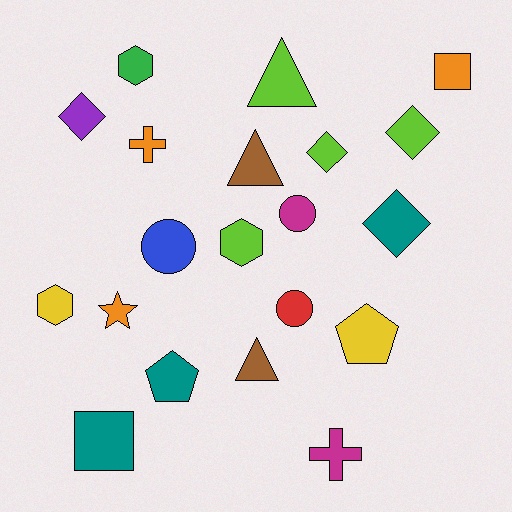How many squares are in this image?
There are 2 squares.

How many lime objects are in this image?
There are 4 lime objects.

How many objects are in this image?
There are 20 objects.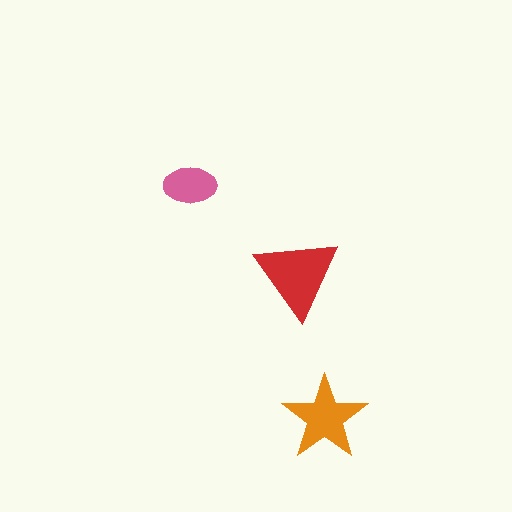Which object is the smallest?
The pink ellipse.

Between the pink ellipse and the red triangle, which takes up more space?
The red triangle.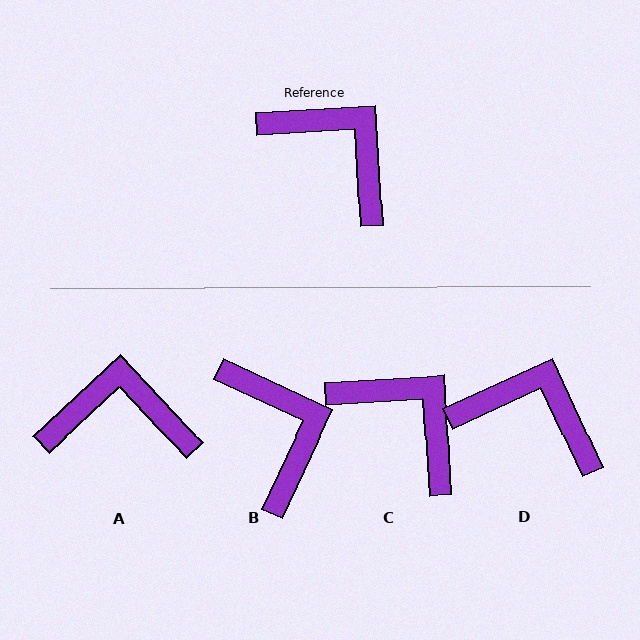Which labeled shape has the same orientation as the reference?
C.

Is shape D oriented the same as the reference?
No, it is off by about 21 degrees.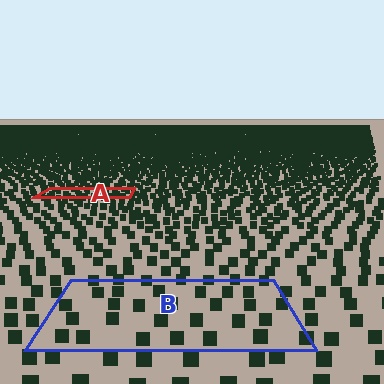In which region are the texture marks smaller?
The texture marks are smaller in region A, because it is farther away.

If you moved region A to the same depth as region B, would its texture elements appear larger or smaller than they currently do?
They would appear larger. At a closer depth, the same texture elements are projected at a bigger on-screen size.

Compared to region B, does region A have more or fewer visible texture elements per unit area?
Region A has more texture elements per unit area — they are packed more densely because it is farther away.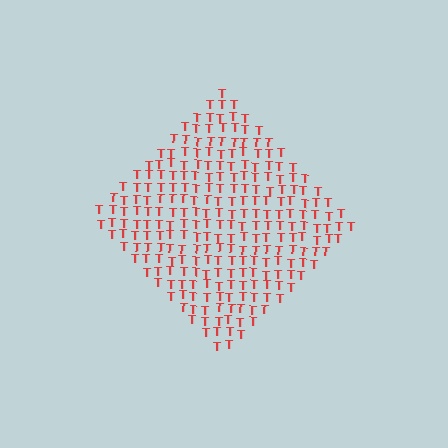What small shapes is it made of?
It is made of small letter T's.